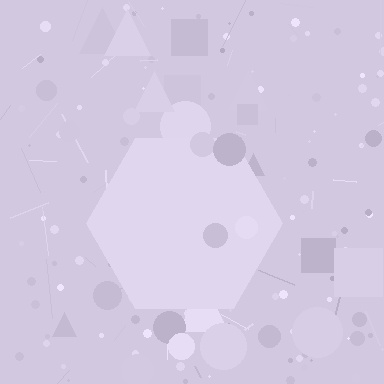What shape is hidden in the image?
A hexagon is hidden in the image.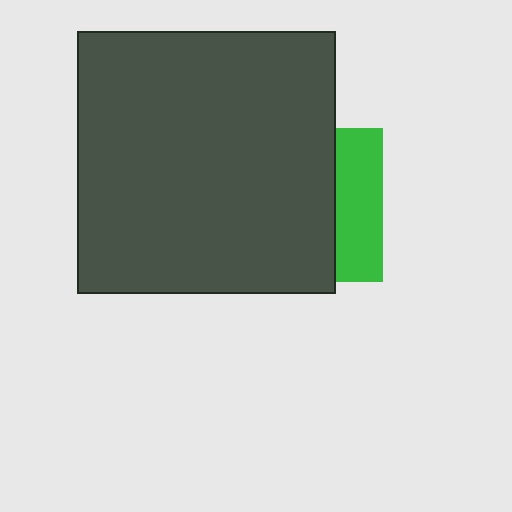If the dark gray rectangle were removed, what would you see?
You would see the complete green square.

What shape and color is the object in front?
The object in front is a dark gray rectangle.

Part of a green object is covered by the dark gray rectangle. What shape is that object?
It is a square.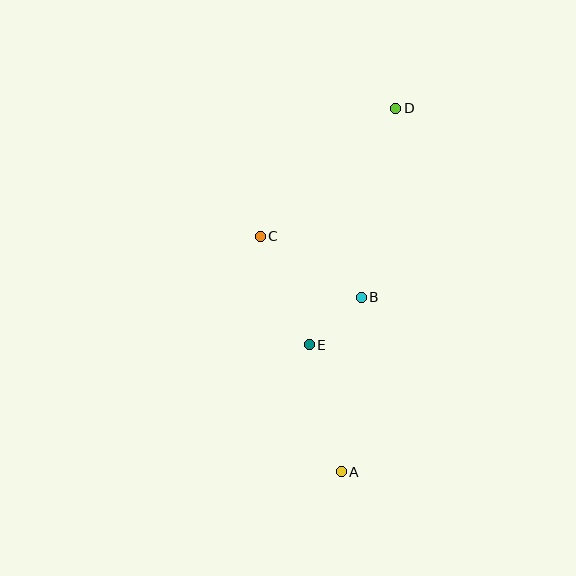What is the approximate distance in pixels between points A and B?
The distance between A and B is approximately 176 pixels.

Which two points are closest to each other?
Points B and E are closest to each other.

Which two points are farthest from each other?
Points A and D are farthest from each other.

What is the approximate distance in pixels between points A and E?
The distance between A and E is approximately 131 pixels.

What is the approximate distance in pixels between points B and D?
The distance between B and D is approximately 192 pixels.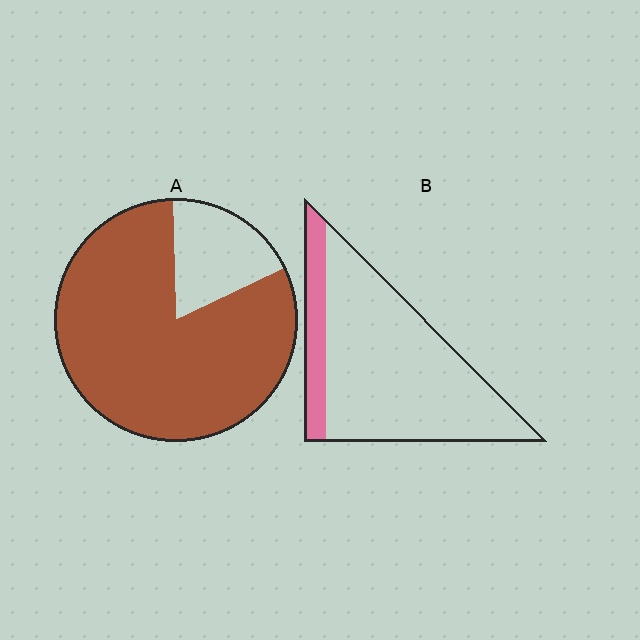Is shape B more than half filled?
No.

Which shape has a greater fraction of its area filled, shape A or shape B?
Shape A.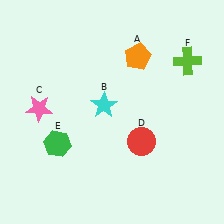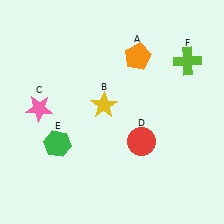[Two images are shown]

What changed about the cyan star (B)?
In Image 1, B is cyan. In Image 2, it changed to yellow.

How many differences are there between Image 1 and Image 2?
There is 1 difference between the two images.